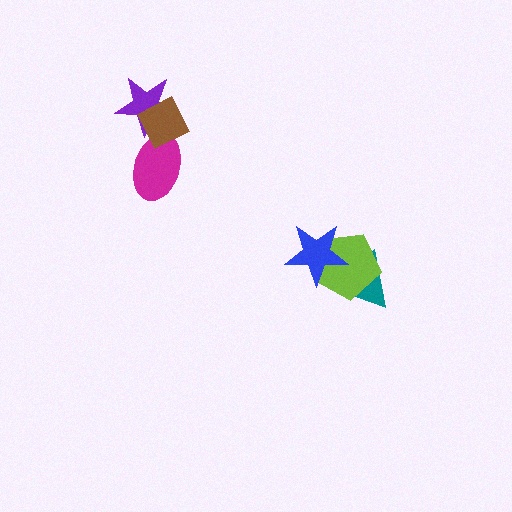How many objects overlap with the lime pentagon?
2 objects overlap with the lime pentagon.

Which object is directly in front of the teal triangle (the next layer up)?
The lime pentagon is directly in front of the teal triangle.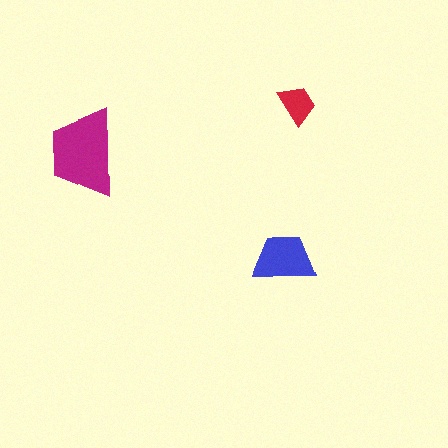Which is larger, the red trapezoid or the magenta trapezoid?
The magenta one.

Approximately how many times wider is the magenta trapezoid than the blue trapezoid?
About 1.5 times wider.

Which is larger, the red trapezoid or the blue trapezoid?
The blue one.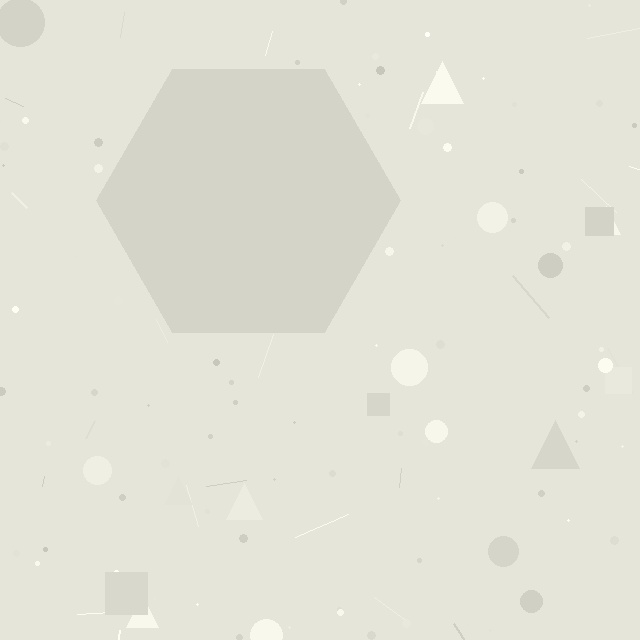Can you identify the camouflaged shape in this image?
The camouflaged shape is a hexagon.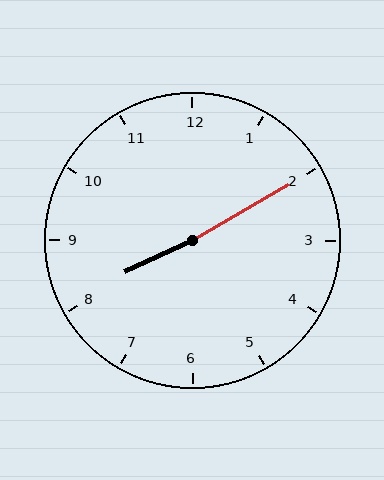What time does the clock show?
8:10.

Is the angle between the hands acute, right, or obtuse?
It is obtuse.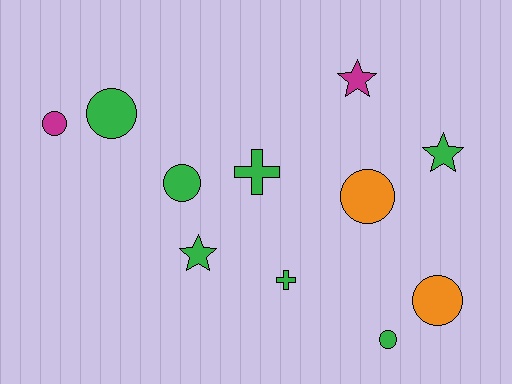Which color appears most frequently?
Green, with 7 objects.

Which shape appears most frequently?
Circle, with 6 objects.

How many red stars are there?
There are no red stars.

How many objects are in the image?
There are 11 objects.